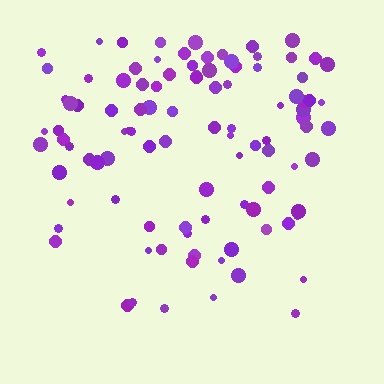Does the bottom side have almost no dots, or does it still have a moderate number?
Still a moderate number, just noticeably fewer than the top.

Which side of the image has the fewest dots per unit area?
The bottom.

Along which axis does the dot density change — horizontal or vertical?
Vertical.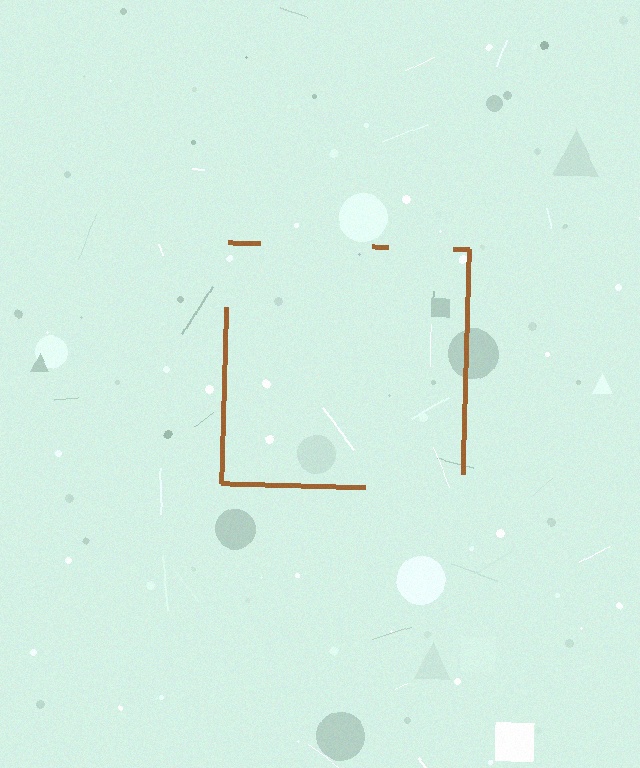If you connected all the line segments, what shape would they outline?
They would outline a square.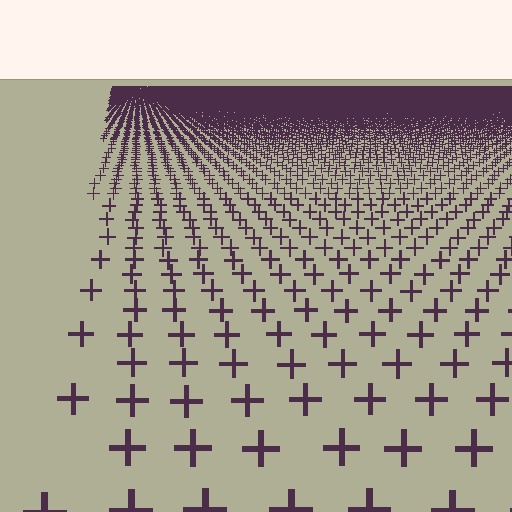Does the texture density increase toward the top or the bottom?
Density increases toward the top.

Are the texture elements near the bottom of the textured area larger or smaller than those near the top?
Larger. Near the bottom, elements are closer to the viewer and appear at a bigger on-screen size.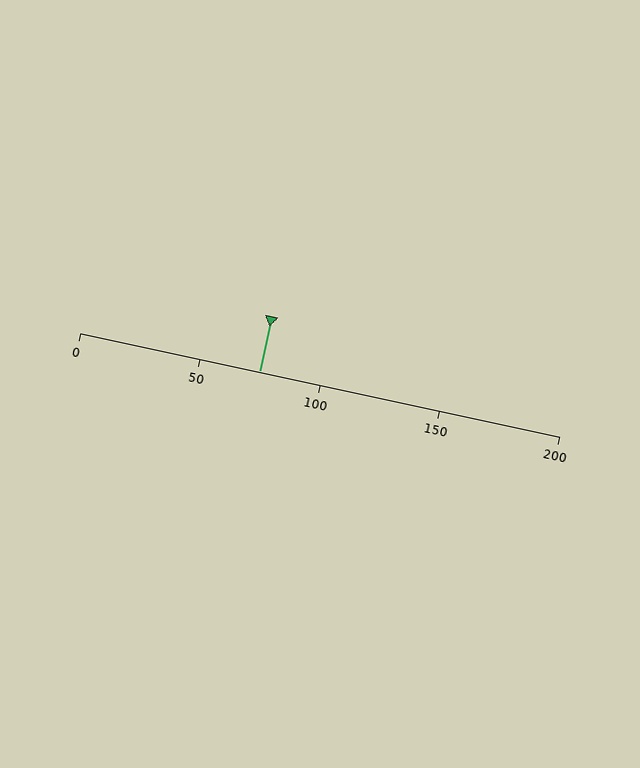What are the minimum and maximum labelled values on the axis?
The axis runs from 0 to 200.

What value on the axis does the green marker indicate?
The marker indicates approximately 75.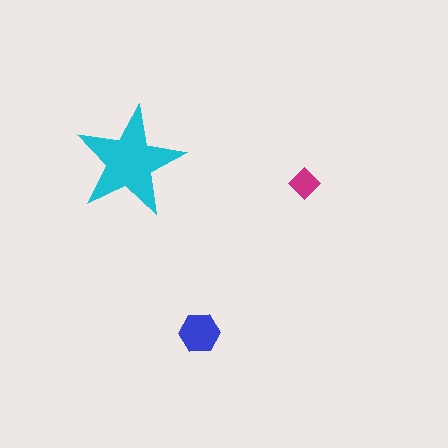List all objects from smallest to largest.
The magenta diamond, the blue hexagon, the cyan star.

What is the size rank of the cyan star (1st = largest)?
1st.